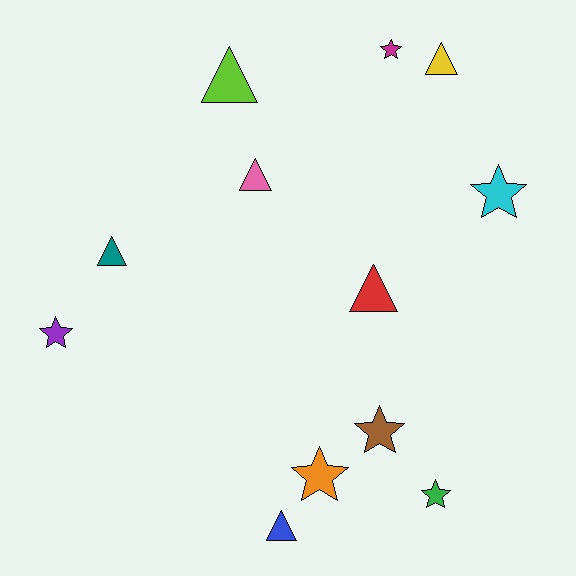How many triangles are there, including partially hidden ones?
There are 6 triangles.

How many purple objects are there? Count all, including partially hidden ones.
There is 1 purple object.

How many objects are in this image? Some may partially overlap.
There are 12 objects.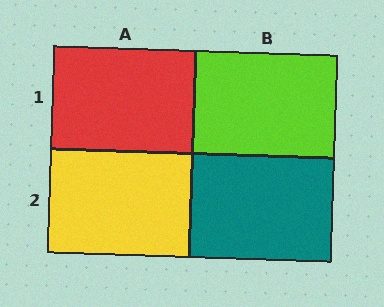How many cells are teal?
1 cell is teal.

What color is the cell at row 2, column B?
Teal.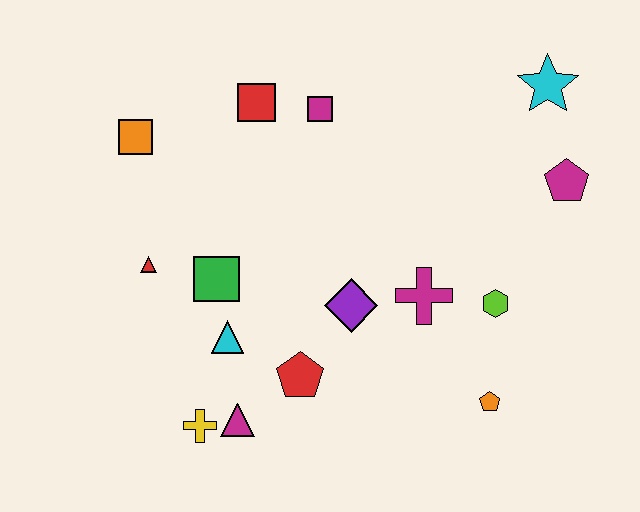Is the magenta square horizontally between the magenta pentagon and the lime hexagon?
No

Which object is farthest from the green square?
The cyan star is farthest from the green square.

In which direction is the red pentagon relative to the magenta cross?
The red pentagon is to the left of the magenta cross.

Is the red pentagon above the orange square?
No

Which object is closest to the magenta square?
The red square is closest to the magenta square.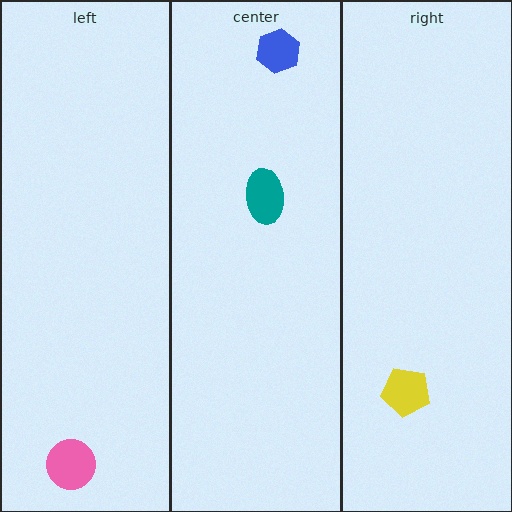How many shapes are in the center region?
2.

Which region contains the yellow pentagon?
The right region.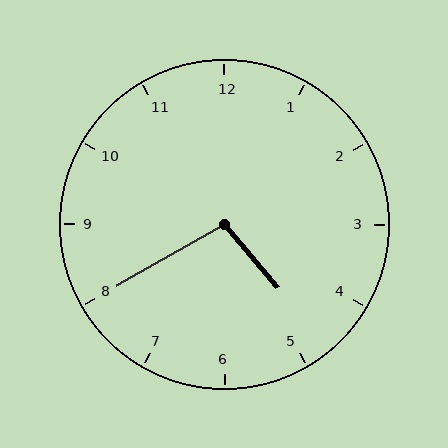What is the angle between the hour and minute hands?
Approximately 100 degrees.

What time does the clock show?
4:40.